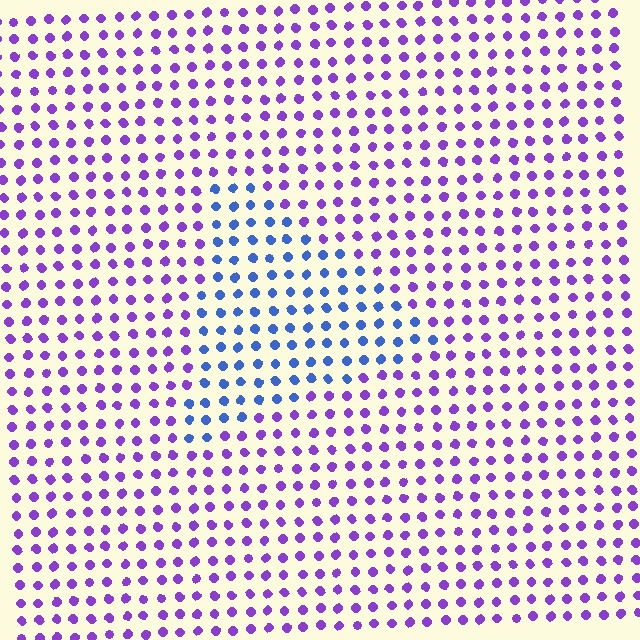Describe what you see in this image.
The image is filled with small purple elements in a uniform arrangement. A triangle-shaped region is visible where the elements are tinted to a slightly different hue, forming a subtle color boundary.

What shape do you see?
I see a triangle.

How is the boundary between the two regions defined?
The boundary is defined purely by a slight shift in hue (about 50 degrees). Spacing, size, and orientation are identical on both sides.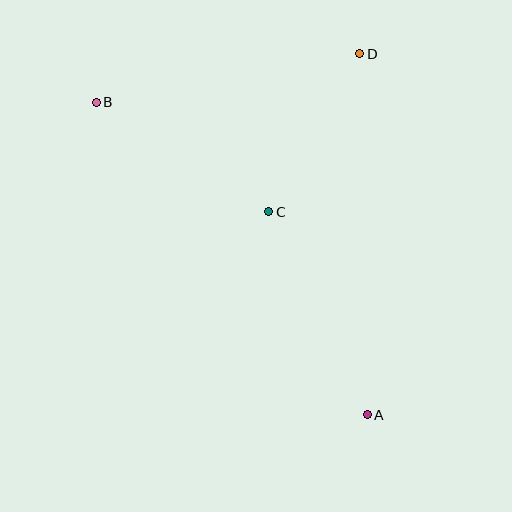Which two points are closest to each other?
Points C and D are closest to each other.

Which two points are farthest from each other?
Points A and B are farthest from each other.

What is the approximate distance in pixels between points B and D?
The distance between B and D is approximately 268 pixels.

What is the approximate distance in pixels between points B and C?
The distance between B and C is approximately 204 pixels.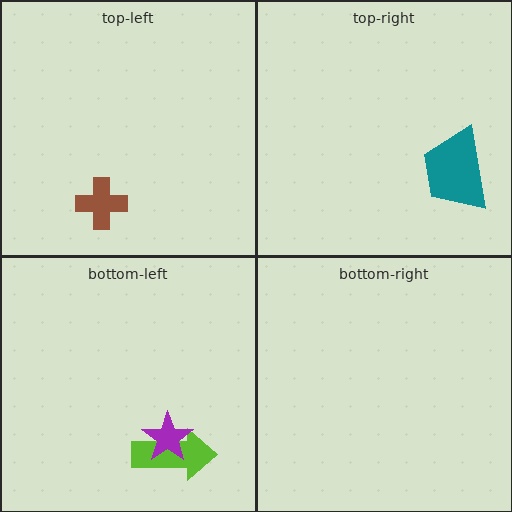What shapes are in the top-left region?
The brown cross.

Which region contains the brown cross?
The top-left region.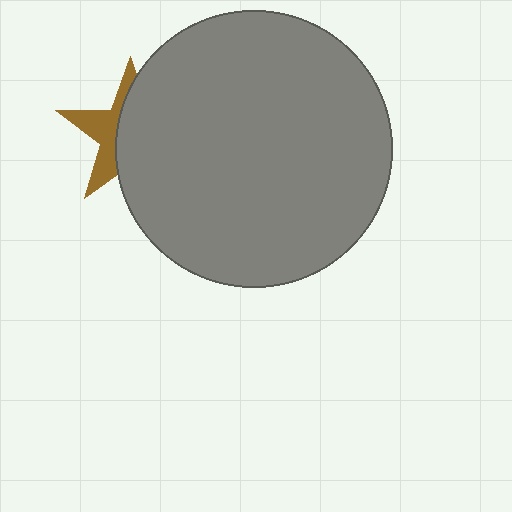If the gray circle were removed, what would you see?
You would see the complete brown star.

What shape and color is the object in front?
The object in front is a gray circle.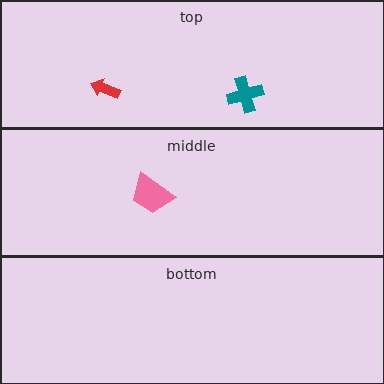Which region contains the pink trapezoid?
The middle region.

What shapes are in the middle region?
The pink trapezoid.